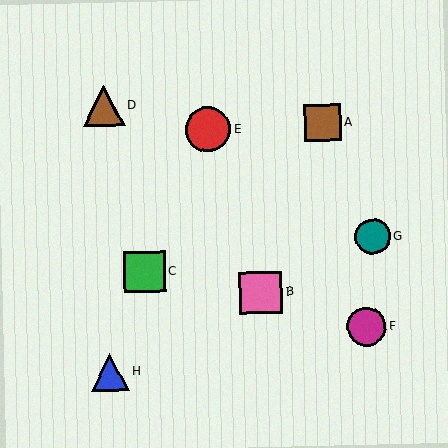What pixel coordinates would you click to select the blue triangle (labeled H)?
Click at (110, 372) to select the blue triangle H.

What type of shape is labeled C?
Shape C is a green square.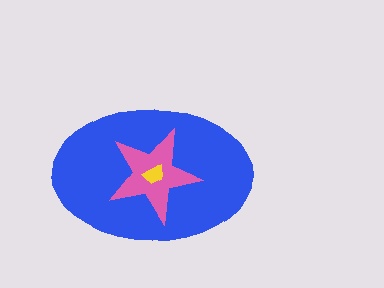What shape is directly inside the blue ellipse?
The pink star.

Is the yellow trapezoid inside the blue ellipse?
Yes.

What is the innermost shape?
The yellow trapezoid.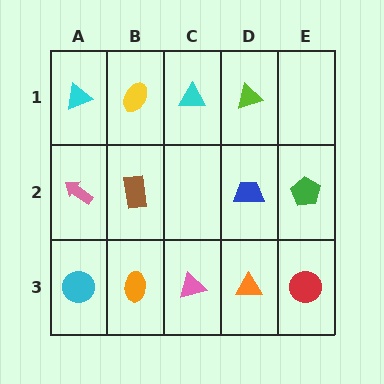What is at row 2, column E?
A green pentagon.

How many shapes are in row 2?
4 shapes.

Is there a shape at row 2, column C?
No, that cell is empty.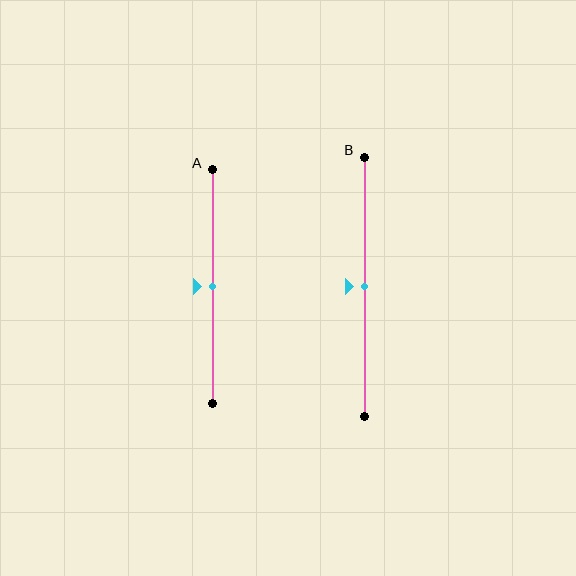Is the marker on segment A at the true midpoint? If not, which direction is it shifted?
Yes, the marker on segment A is at the true midpoint.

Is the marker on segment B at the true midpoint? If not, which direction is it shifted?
Yes, the marker on segment B is at the true midpoint.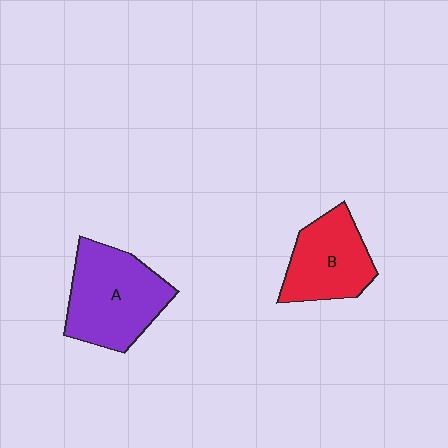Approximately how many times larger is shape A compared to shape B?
Approximately 1.3 times.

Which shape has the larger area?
Shape A (purple).